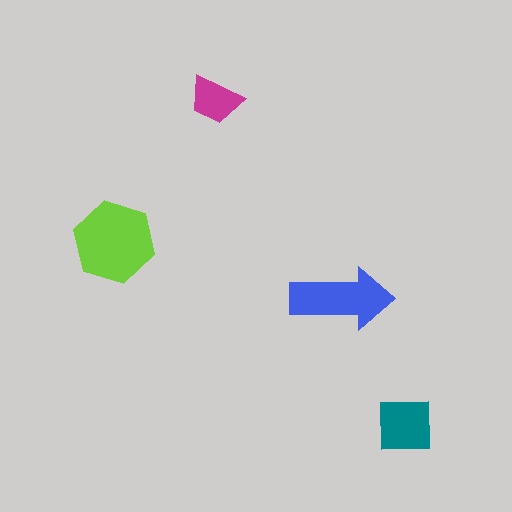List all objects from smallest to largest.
The magenta trapezoid, the teal square, the blue arrow, the lime hexagon.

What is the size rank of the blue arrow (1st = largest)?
2nd.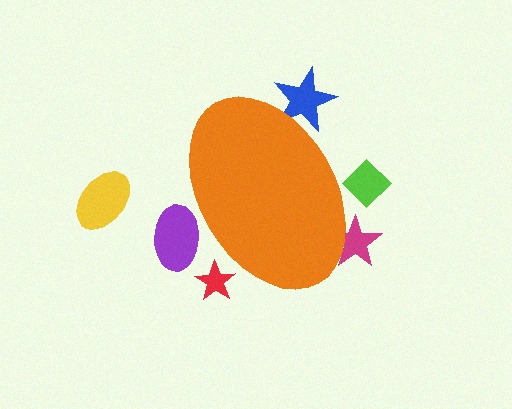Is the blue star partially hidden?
Yes, the blue star is partially hidden behind the orange ellipse.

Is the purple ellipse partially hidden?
Yes, the purple ellipse is partially hidden behind the orange ellipse.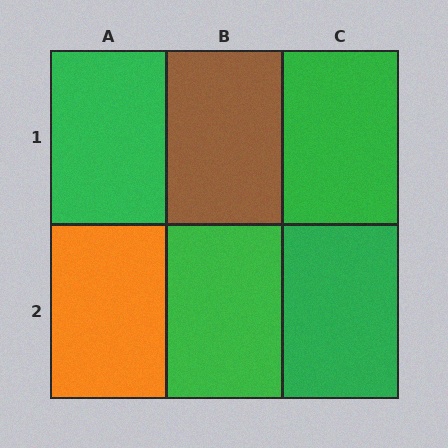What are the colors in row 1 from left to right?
Green, brown, green.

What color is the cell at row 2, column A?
Orange.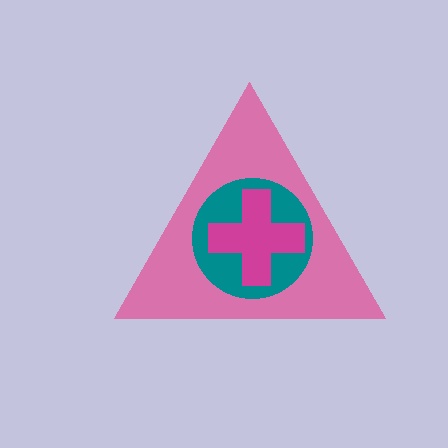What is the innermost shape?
The magenta cross.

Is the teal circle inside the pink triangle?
Yes.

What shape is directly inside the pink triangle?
The teal circle.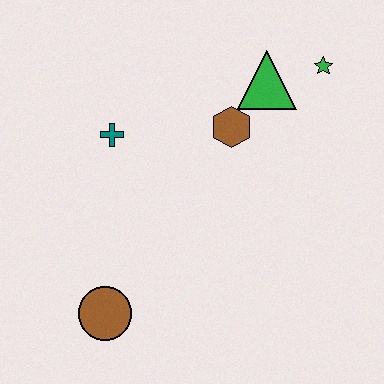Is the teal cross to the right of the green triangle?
No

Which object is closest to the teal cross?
The brown hexagon is closest to the teal cross.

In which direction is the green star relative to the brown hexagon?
The green star is to the right of the brown hexagon.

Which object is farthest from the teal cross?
The green star is farthest from the teal cross.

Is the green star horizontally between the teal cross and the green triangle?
No